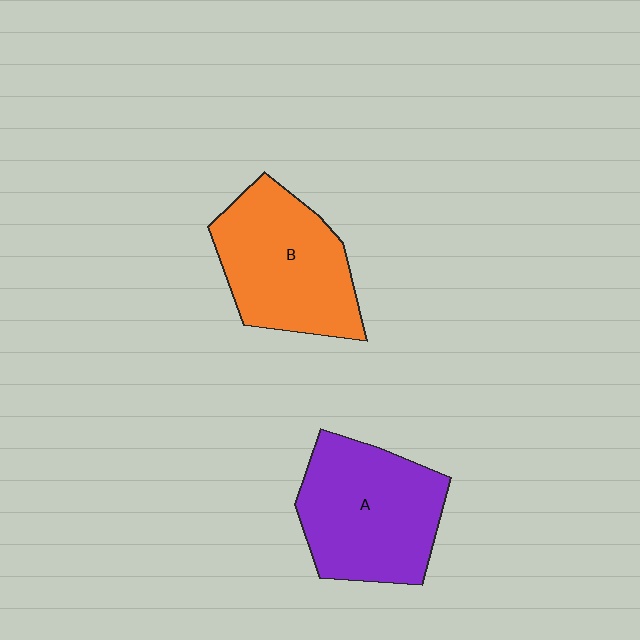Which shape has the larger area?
Shape A (purple).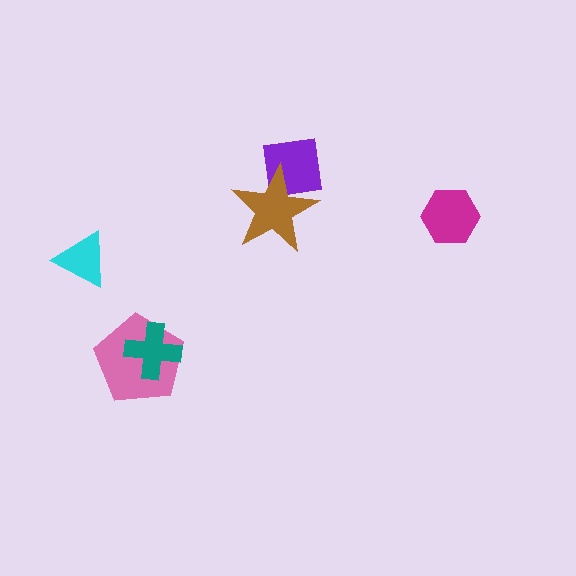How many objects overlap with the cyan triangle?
0 objects overlap with the cyan triangle.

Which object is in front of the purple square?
The brown star is in front of the purple square.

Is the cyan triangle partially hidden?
No, no other shape covers it.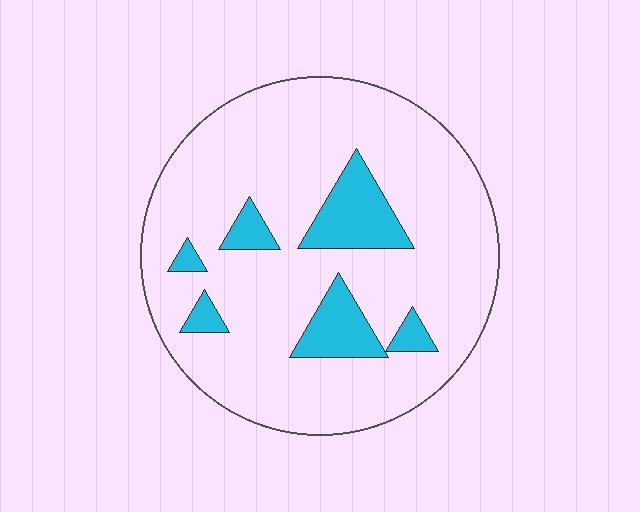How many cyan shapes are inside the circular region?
6.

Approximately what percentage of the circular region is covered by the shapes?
Approximately 15%.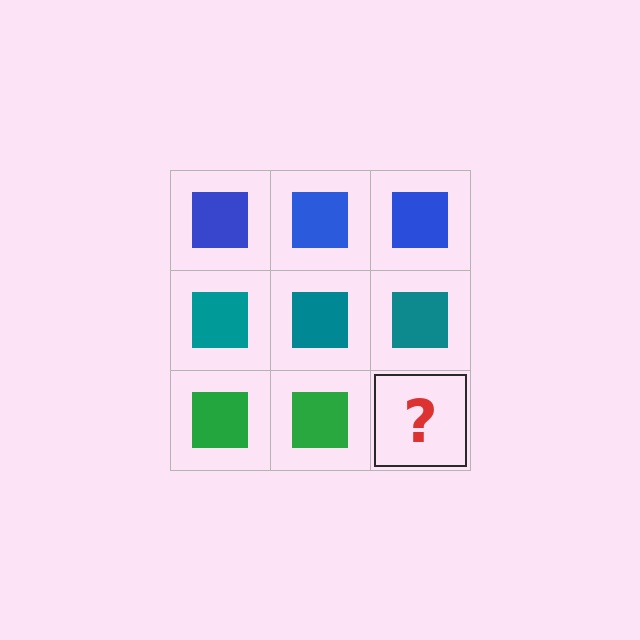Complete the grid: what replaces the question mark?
The question mark should be replaced with a green square.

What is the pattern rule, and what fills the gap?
The rule is that each row has a consistent color. The gap should be filled with a green square.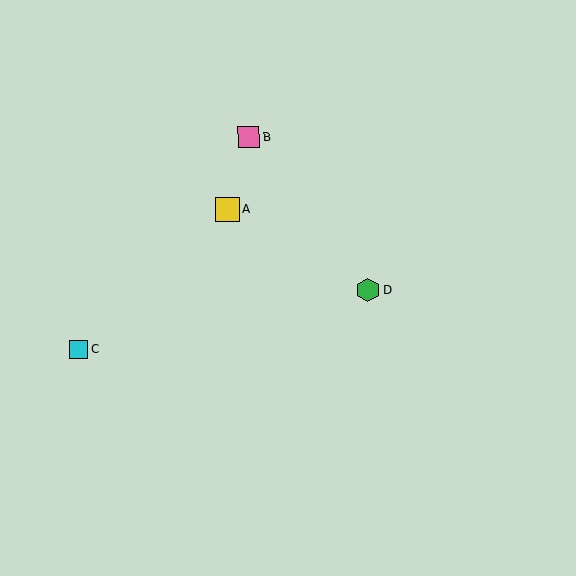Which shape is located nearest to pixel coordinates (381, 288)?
The green hexagon (labeled D) at (368, 290) is nearest to that location.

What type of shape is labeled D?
Shape D is a green hexagon.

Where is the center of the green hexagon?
The center of the green hexagon is at (368, 290).